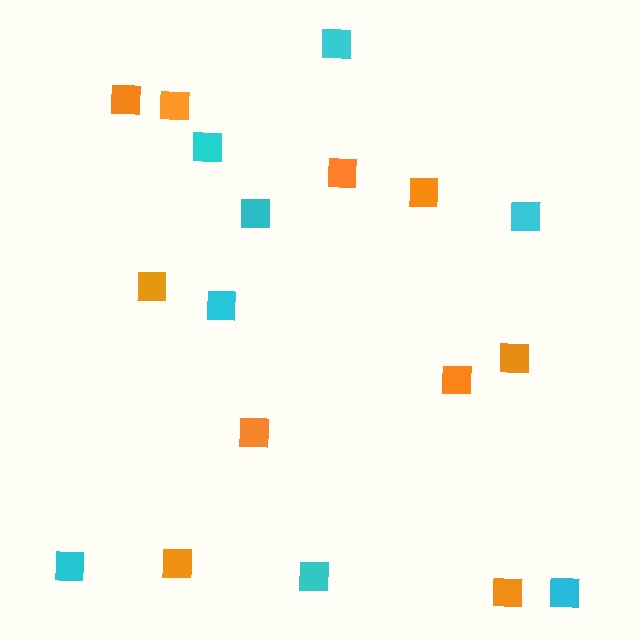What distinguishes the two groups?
There are 2 groups: one group of cyan squares (8) and one group of orange squares (10).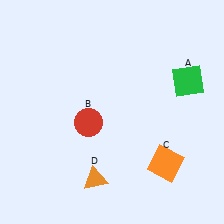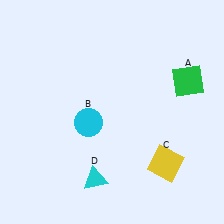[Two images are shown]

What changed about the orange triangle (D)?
In Image 1, D is orange. In Image 2, it changed to cyan.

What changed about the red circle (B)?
In Image 1, B is red. In Image 2, it changed to cyan.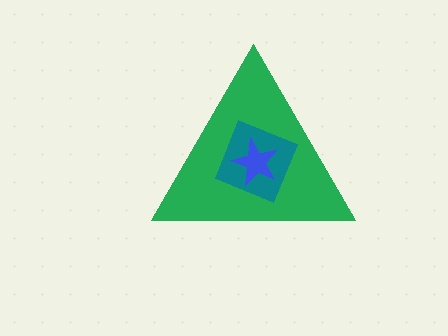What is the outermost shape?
The green triangle.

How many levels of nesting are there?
3.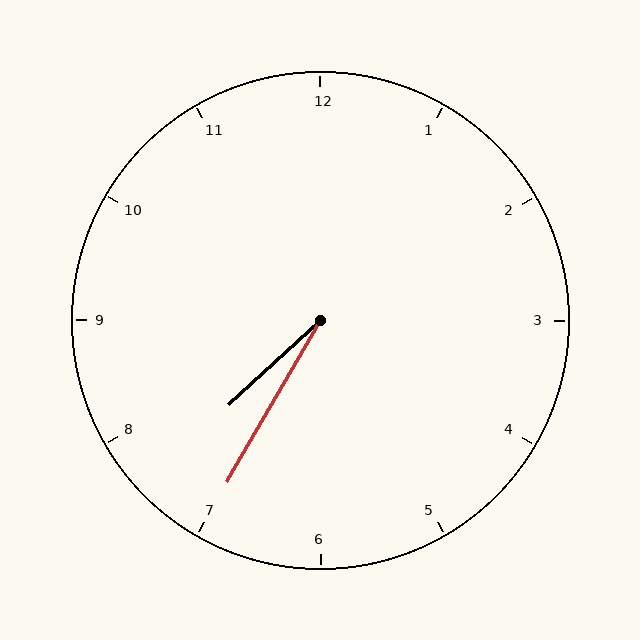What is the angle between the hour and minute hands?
Approximately 18 degrees.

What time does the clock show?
7:35.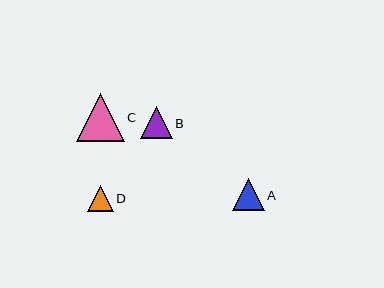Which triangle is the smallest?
Triangle D is the smallest with a size of approximately 26 pixels.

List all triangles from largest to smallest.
From largest to smallest: C, B, A, D.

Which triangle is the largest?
Triangle C is the largest with a size of approximately 48 pixels.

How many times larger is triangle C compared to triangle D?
Triangle C is approximately 1.8 times the size of triangle D.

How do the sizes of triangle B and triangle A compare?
Triangle B and triangle A are approximately the same size.